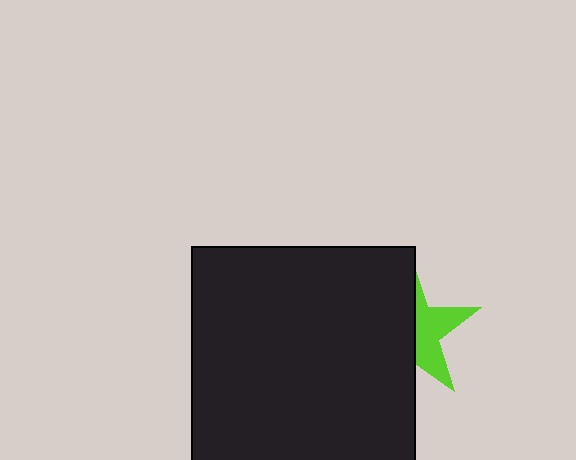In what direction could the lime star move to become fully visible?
The lime star could move right. That would shift it out from behind the black square entirely.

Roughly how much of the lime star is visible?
A small part of it is visible (roughly 42%).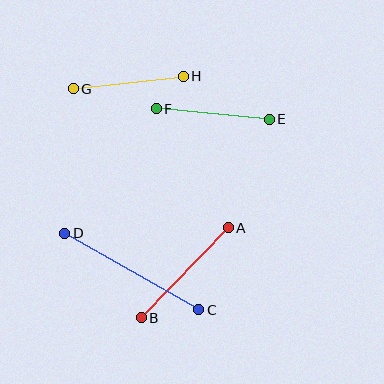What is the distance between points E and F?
The distance is approximately 113 pixels.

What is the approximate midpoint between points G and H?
The midpoint is at approximately (128, 83) pixels.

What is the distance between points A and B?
The distance is approximately 125 pixels.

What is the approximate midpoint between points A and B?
The midpoint is at approximately (185, 273) pixels.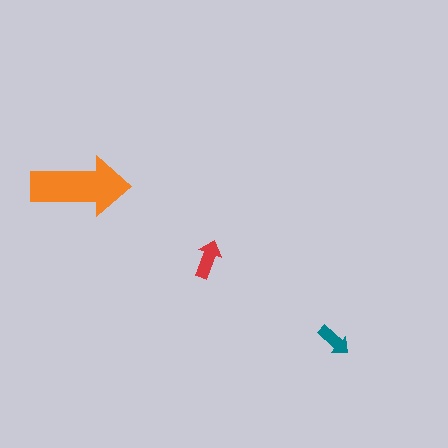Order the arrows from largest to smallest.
the orange one, the red one, the teal one.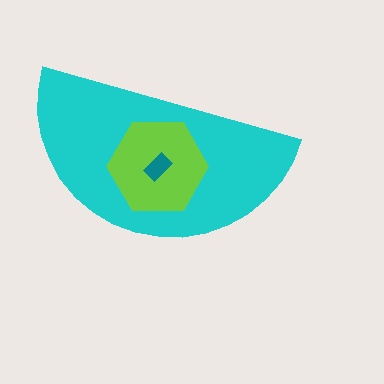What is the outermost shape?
The cyan semicircle.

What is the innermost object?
The teal rectangle.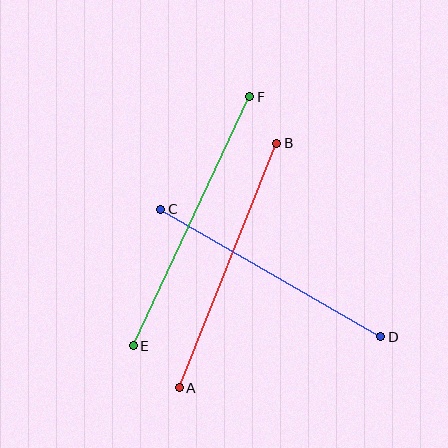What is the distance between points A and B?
The distance is approximately 263 pixels.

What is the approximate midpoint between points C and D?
The midpoint is at approximately (271, 273) pixels.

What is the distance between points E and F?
The distance is approximately 275 pixels.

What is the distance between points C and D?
The distance is approximately 254 pixels.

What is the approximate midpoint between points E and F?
The midpoint is at approximately (192, 221) pixels.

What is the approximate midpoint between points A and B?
The midpoint is at approximately (228, 266) pixels.